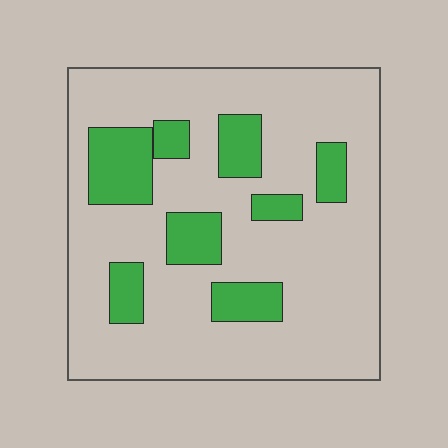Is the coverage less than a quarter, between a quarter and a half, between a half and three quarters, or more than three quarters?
Less than a quarter.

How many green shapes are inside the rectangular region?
8.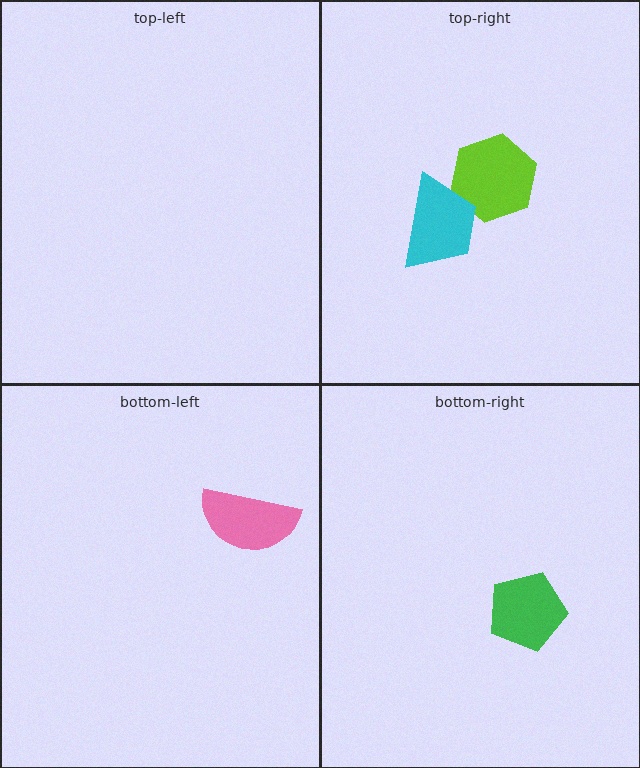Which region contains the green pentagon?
The bottom-right region.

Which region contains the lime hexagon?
The top-right region.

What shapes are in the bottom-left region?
The pink semicircle.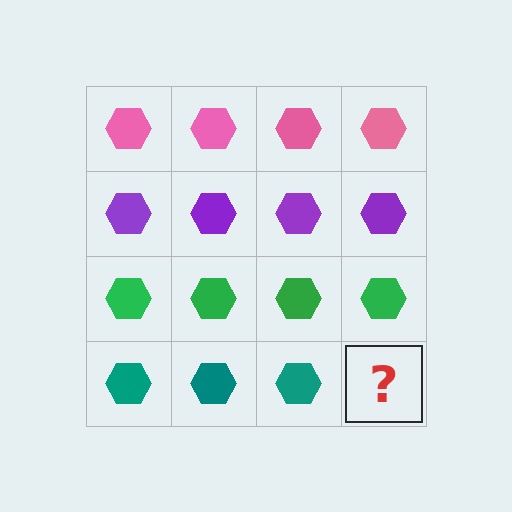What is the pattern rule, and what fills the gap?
The rule is that each row has a consistent color. The gap should be filled with a teal hexagon.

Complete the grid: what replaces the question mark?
The question mark should be replaced with a teal hexagon.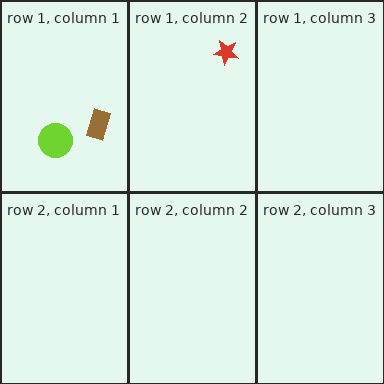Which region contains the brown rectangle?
The row 1, column 1 region.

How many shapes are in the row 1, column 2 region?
1.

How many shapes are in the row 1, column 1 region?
2.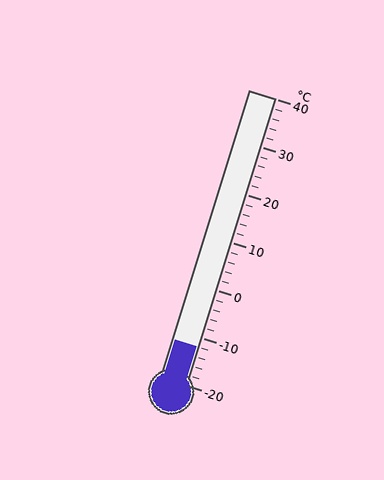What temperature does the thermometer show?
The thermometer shows approximately -12°C.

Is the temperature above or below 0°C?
The temperature is below 0°C.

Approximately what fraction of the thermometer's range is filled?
The thermometer is filled to approximately 15% of its range.